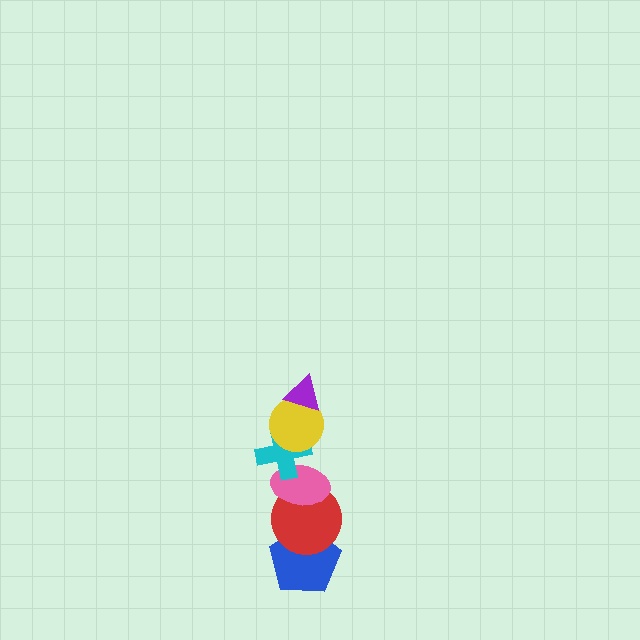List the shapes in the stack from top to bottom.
From top to bottom: the purple triangle, the yellow circle, the cyan cross, the pink ellipse, the red circle, the blue pentagon.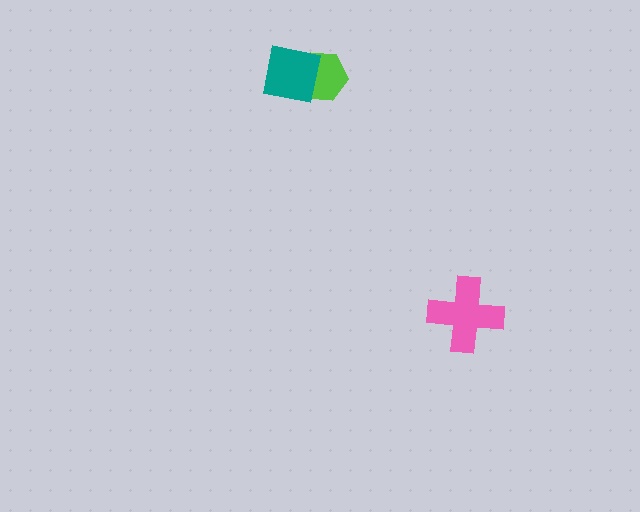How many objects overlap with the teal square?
1 object overlaps with the teal square.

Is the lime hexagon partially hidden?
Yes, it is partially covered by another shape.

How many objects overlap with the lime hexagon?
1 object overlaps with the lime hexagon.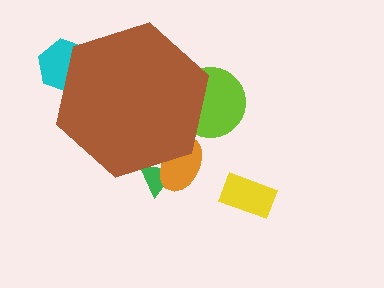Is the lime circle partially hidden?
Yes, the lime circle is partially hidden behind the brown hexagon.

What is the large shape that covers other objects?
A brown hexagon.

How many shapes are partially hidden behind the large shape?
4 shapes are partially hidden.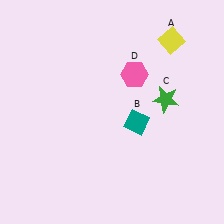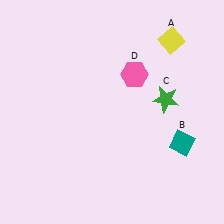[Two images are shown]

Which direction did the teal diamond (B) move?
The teal diamond (B) moved right.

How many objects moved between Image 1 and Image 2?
1 object moved between the two images.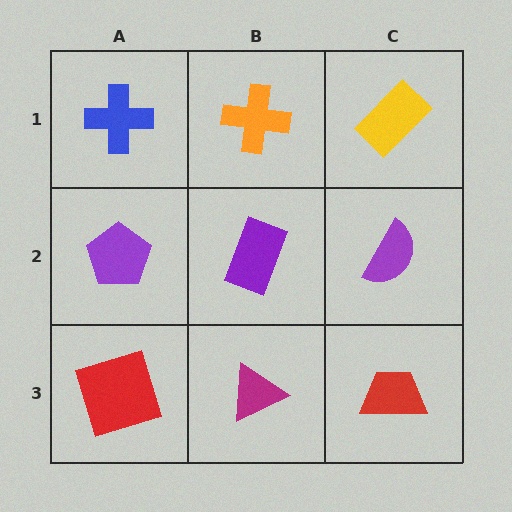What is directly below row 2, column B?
A magenta triangle.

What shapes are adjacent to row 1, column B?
A purple rectangle (row 2, column B), a blue cross (row 1, column A), a yellow rectangle (row 1, column C).